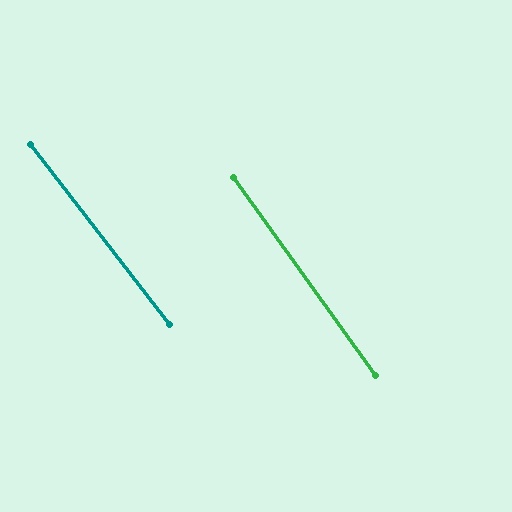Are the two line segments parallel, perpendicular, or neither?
Parallel — their directions differ by only 1.9°.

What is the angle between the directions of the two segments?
Approximately 2 degrees.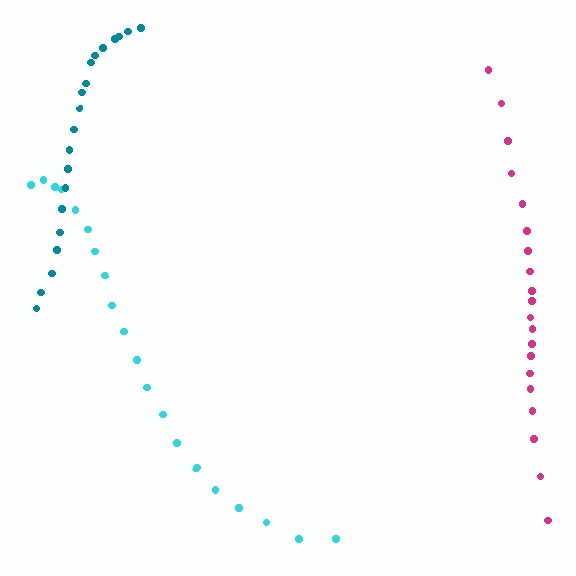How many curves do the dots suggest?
There are 3 distinct paths.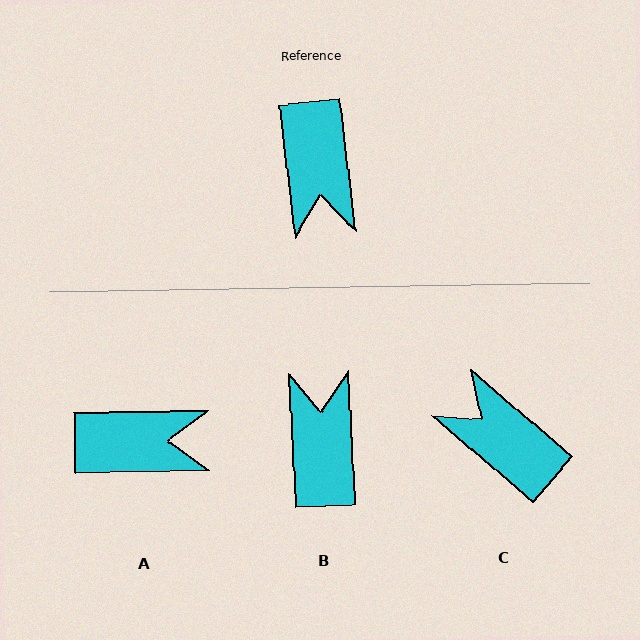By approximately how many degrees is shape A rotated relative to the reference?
Approximately 84 degrees counter-clockwise.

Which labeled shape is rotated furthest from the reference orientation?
B, about 176 degrees away.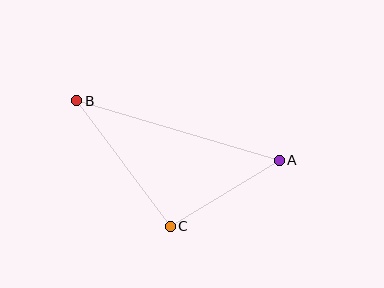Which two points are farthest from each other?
Points A and B are farthest from each other.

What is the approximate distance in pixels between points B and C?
The distance between B and C is approximately 156 pixels.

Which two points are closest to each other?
Points A and C are closest to each other.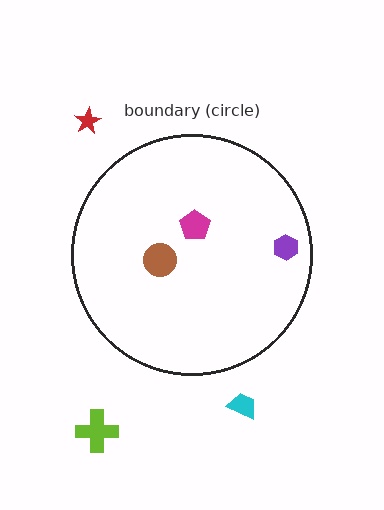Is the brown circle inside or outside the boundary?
Inside.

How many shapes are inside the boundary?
3 inside, 3 outside.